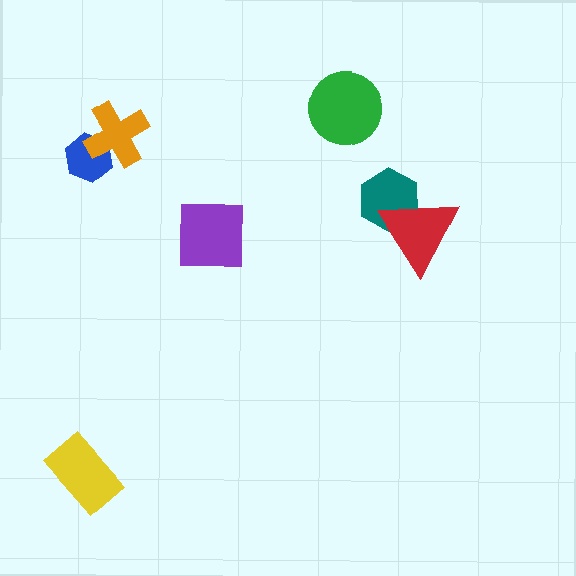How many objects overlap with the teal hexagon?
1 object overlaps with the teal hexagon.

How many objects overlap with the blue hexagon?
1 object overlaps with the blue hexagon.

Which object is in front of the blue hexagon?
The orange cross is in front of the blue hexagon.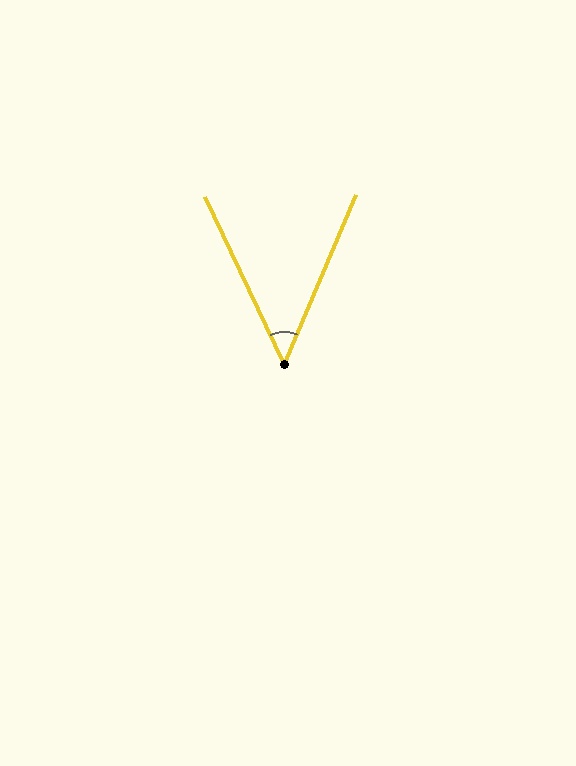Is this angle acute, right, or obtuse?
It is acute.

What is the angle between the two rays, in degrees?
Approximately 48 degrees.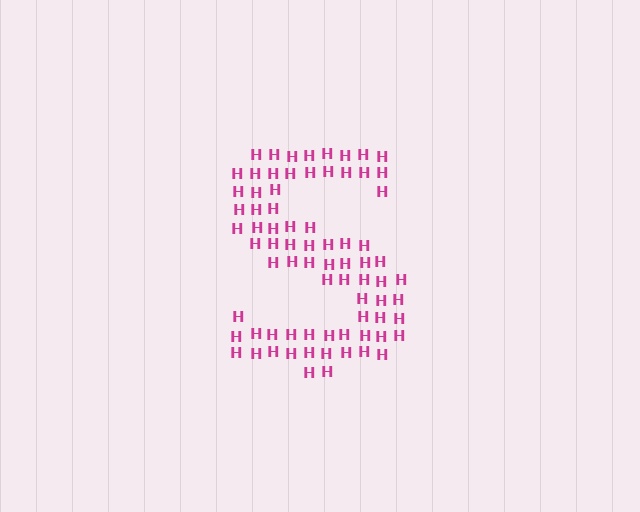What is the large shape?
The large shape is the letter S.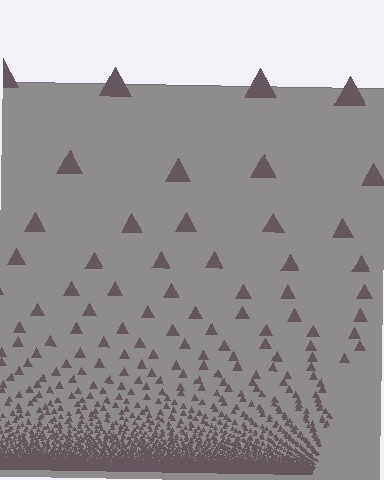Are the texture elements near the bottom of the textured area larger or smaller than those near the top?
Smaller. The gradient is inverted — elements near the bottom are smaller and denser.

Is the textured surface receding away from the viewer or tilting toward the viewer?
The surface appears to tilt toward the viewer. Texture elements get larger and sparser toward the top.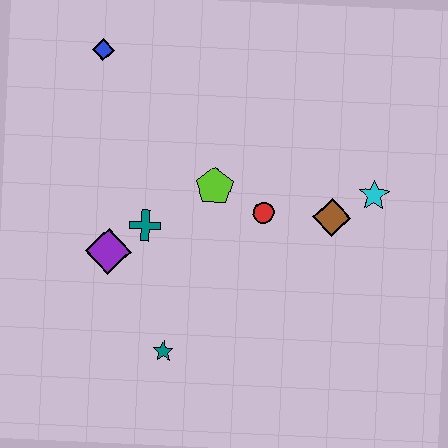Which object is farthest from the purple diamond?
The cyan star is farthest from the purple diamond.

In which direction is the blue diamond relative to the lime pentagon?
The blue diamond is above the lime pentagon.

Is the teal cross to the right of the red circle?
No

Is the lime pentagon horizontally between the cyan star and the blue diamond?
Yes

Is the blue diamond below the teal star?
No